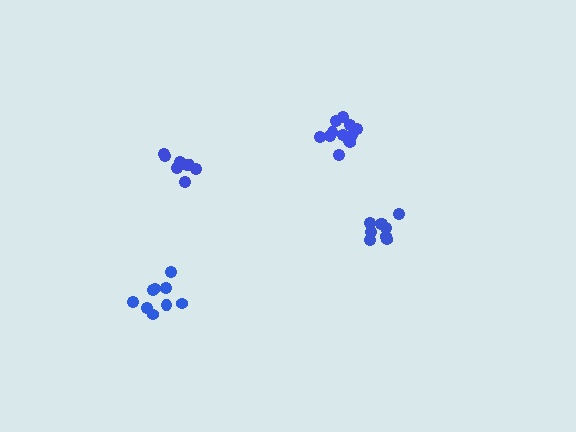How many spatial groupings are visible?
There are 4 spatial groupings.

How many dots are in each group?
Group 1: 9 dots, Group 2: 9 dots, Group 3: 12 dots, Group 4: 9 dots (39 total).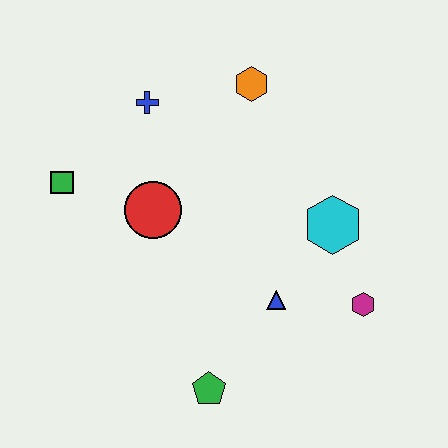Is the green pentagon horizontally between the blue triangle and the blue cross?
Yes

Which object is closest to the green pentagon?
The blue triangle is closest to the green pentagon.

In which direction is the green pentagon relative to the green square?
The green pentagon is below the green square.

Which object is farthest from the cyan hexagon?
The green square is farthest from the cyan hexagon.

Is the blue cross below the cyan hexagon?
No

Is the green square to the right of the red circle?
No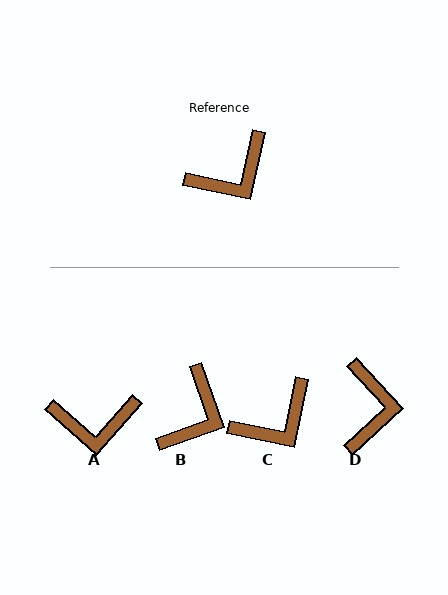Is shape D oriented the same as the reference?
No, it is off by about 55 degrees.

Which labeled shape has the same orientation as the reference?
C.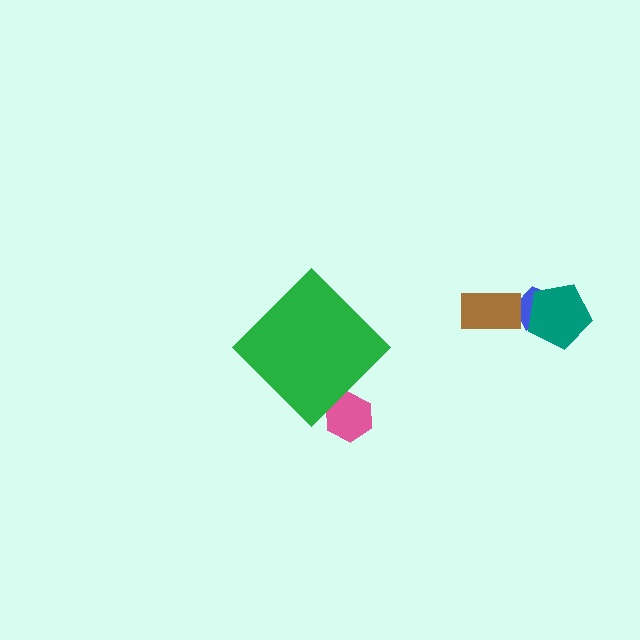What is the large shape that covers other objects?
A green diamond.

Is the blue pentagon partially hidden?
No, the blue pentagon is fully visible.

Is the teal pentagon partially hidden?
No, the teal pentagon is fully visible.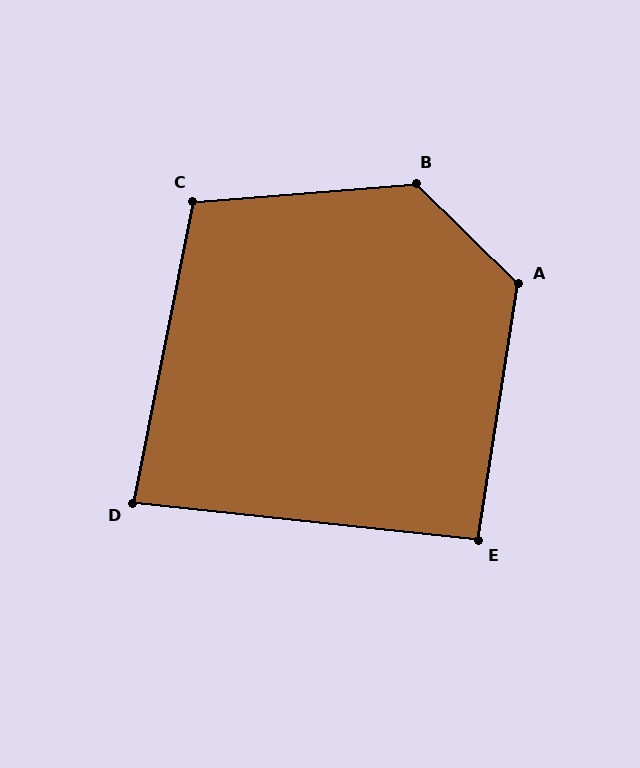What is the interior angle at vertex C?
Approximately 106 degrees (obtuse).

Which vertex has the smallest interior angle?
D, at approximately 85 degrees.